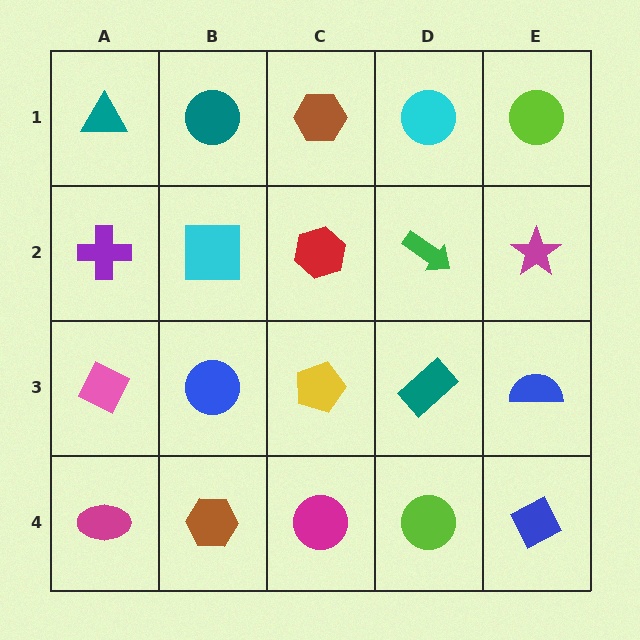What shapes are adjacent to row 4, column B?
A blue circle (row 3, column B), a magenta ellipse (row 4, column A), a magenta circle (row 4, column C).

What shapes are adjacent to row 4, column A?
A pink diamond (row 3, column A), a brown hexagon (row 4, column B).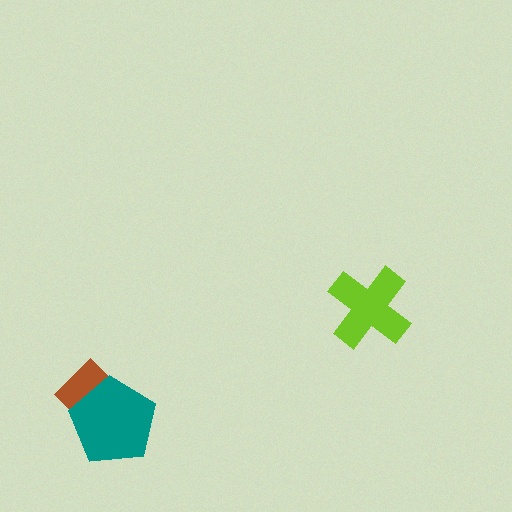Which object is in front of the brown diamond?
The teal pentagon is in front of the brown diamond.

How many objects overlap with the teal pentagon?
1 object overlaps with the teal pentagon.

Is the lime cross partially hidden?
No, no other shape covers it.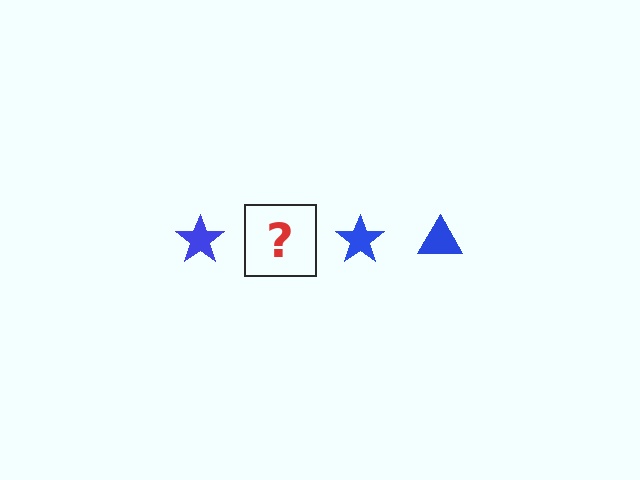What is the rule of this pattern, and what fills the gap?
The rule is that the pattern cycles through star, triangle shapes in blue. The gap should be filled with a blue triangle.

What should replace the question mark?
The question mark should be replaced with a blue triangle.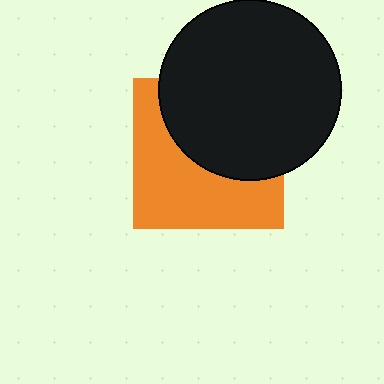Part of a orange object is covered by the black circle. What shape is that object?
It is a square.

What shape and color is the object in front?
The object in front is a black circle.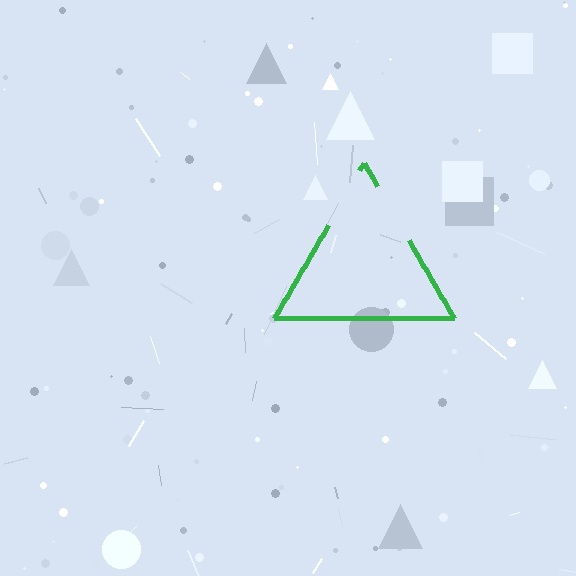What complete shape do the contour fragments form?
The contour fragments form a triangle.